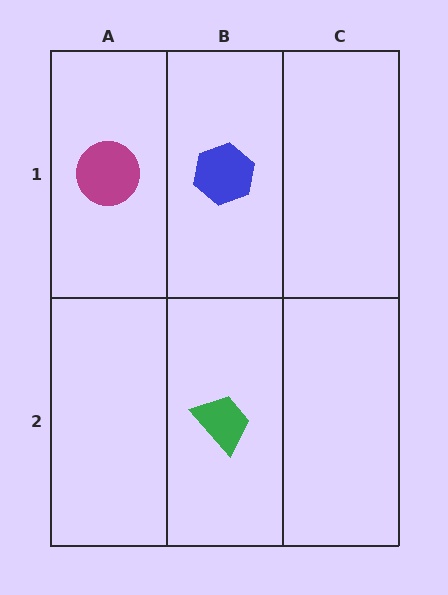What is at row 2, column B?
A green trapezoid.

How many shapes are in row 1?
2 shapes.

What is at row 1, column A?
A magenta circle.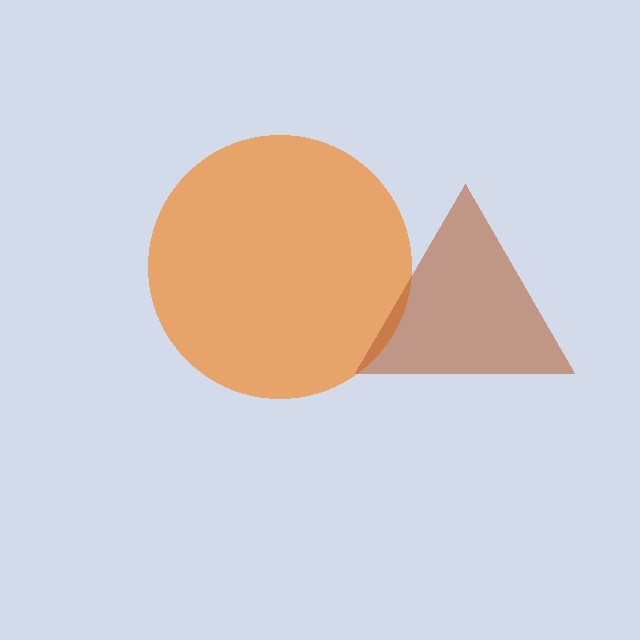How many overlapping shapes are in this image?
There are 2 overlapping shapes in the image.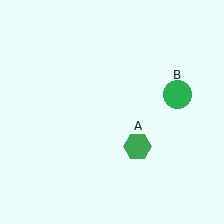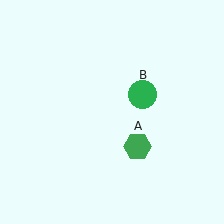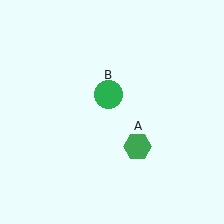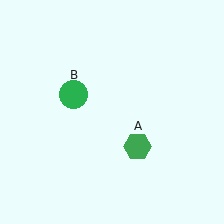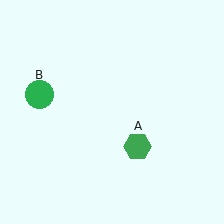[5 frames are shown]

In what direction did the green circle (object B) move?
The green circle (object B) moved left.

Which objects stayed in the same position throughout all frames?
Green hexagon (object A) remained stationary.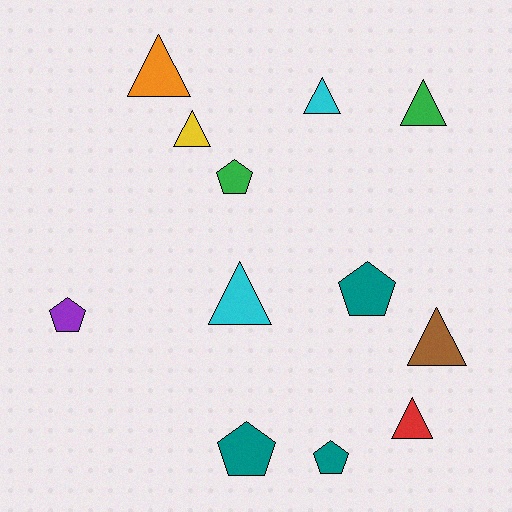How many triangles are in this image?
There are 7 triangles.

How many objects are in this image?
There are 12 objects.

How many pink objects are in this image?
There are no pink objects.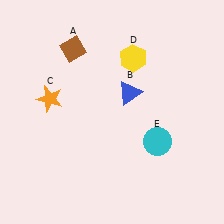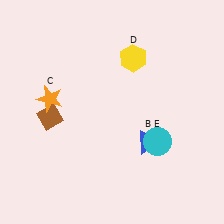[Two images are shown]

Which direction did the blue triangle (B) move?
The blue triangle (B) moved down.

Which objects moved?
The objects that moved are: the brown diamond (A), the blue triangle (B).